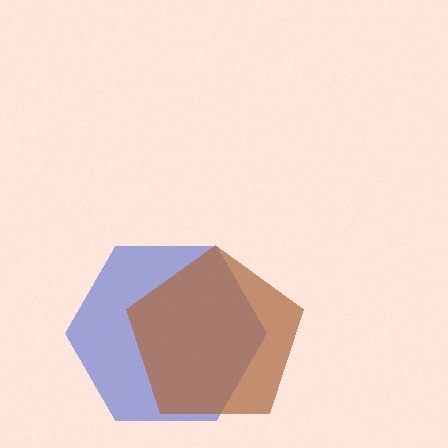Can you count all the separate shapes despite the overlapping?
Yes, there are 2 separate shapes.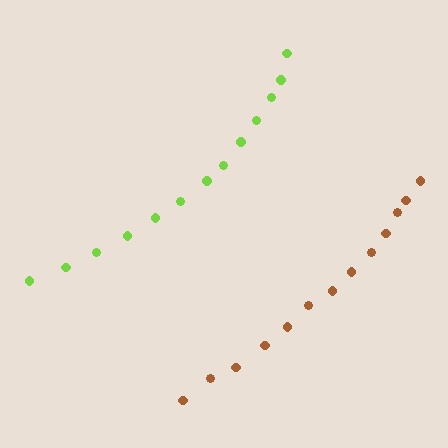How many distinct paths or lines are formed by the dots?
There are 2 distinct paths.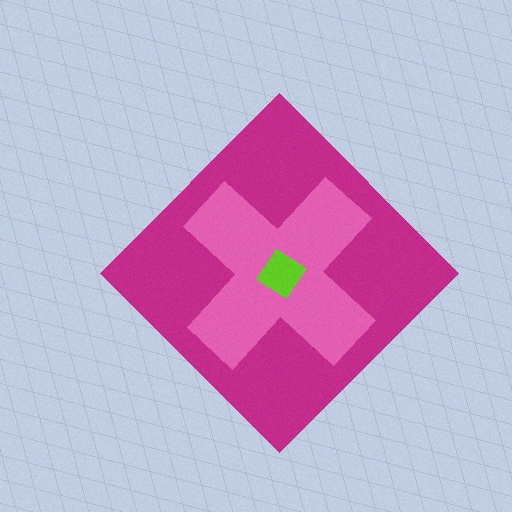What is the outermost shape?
The magenta diamond.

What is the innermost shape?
The lime diamond.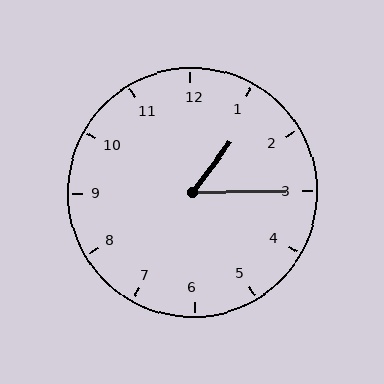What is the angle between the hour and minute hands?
Approximately 52 degrees.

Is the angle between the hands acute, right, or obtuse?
It is acute.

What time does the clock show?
1:15.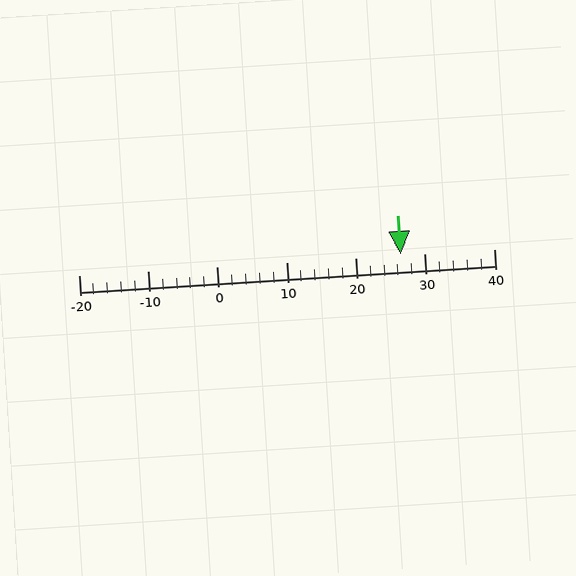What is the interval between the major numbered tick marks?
The major tick marks are spaced 10 units apart.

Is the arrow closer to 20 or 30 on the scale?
The arrow is closer to 30.